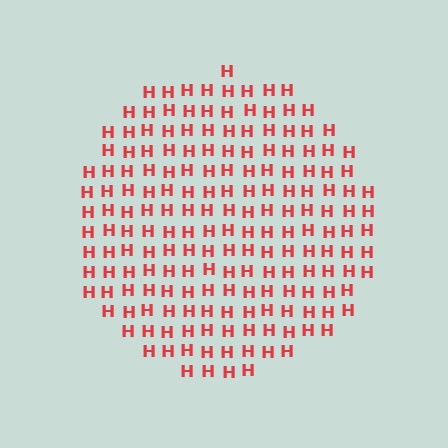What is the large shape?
The large shape is a circle.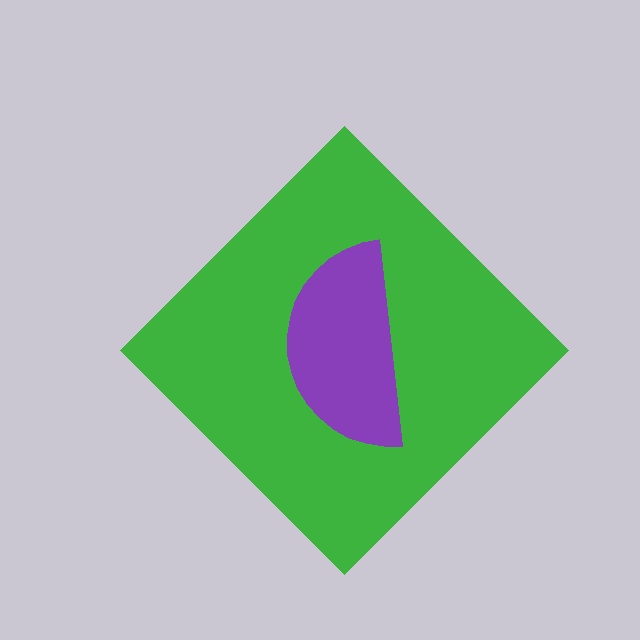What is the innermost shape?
The purple semicircle.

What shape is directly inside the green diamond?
The purple semicircle.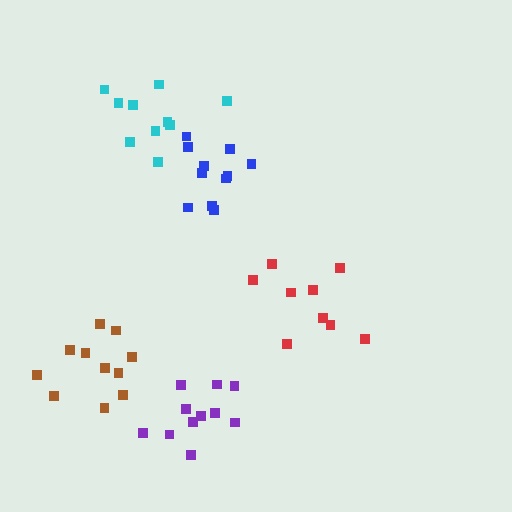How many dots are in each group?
Group 1: 11 dots, Group 2: 10 dots, Group 3: 9 dots, Group 4: 11 dots, Group 5: 11 dots (52 total).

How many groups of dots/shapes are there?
There are 5 groups.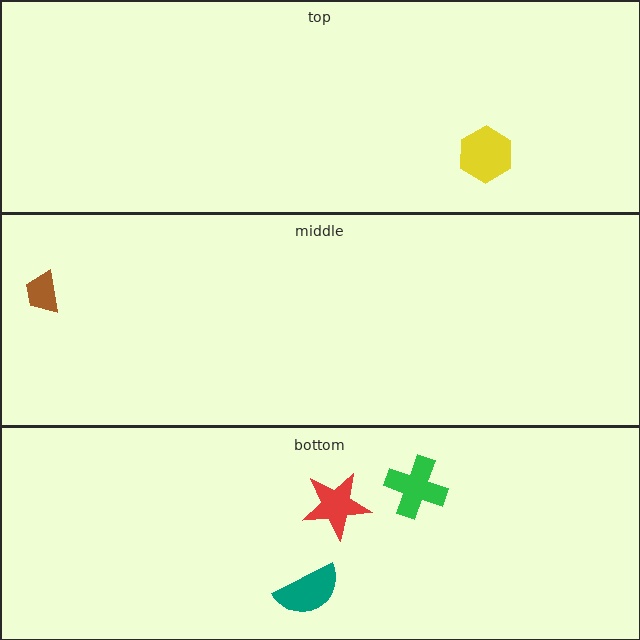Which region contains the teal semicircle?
The bottom region.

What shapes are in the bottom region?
The green cross, the red star, the teal semicircle.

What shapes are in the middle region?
The brown trapezoid.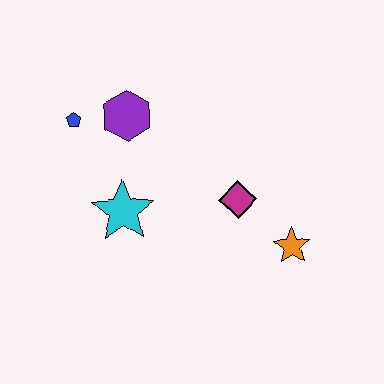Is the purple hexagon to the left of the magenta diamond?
Yes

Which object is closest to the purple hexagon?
The blue pentagon is closest to the purple hexagon.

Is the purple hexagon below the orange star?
No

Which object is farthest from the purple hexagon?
The orange star is farthest from the purple hexagon.